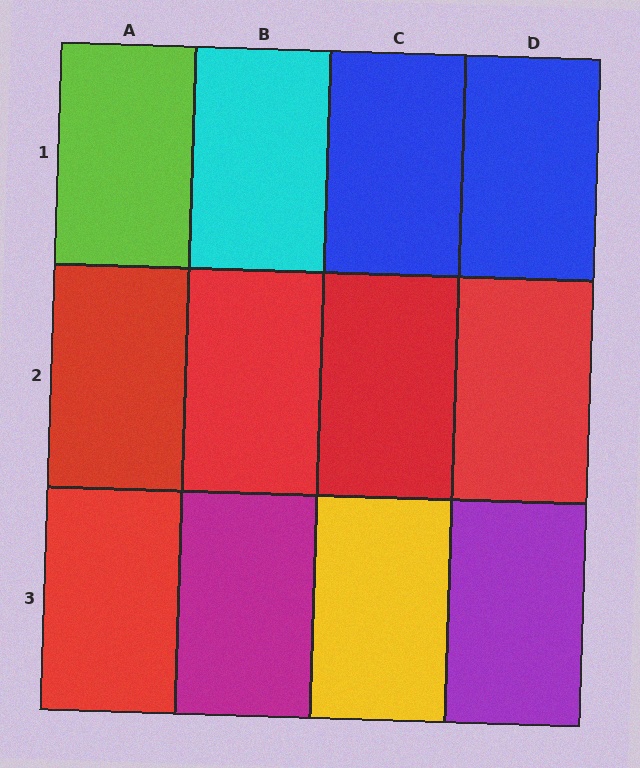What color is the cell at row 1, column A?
Lime.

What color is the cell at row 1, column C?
Blue.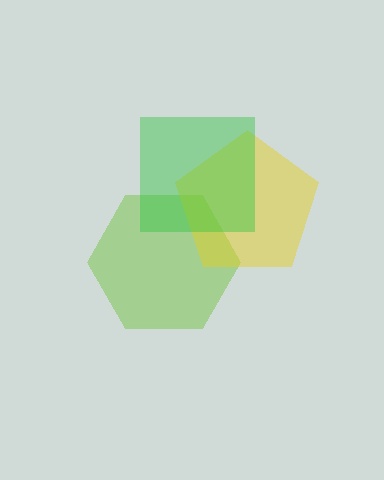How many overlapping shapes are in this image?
There are 3 overlapping shapes in the image.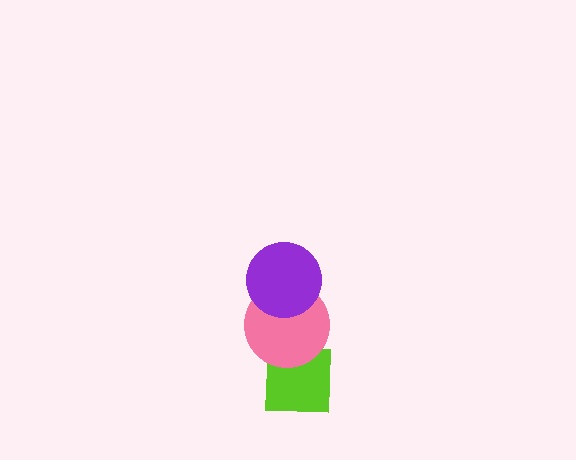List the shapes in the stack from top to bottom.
From top to bottom: the purple circle, the pink circle, the lime square.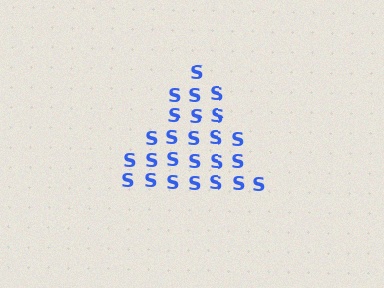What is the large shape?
The large shape is a triangle.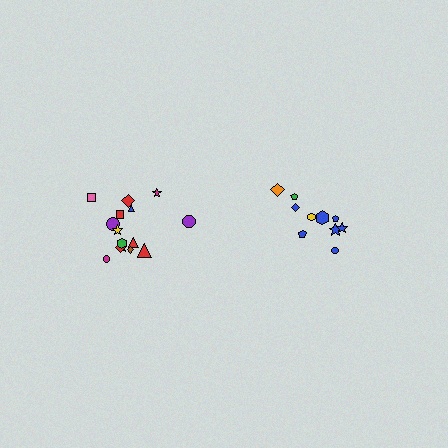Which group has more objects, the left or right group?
The left group.